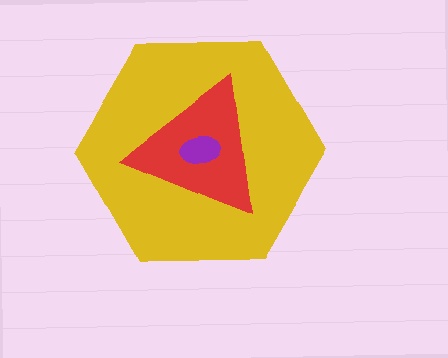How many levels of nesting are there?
3.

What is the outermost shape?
The yellow hexagon.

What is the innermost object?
The purple ellipse.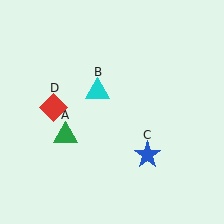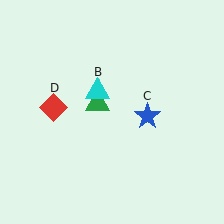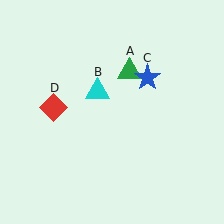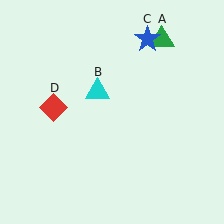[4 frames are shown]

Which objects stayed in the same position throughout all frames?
Cyan triangle (object B) and red diamond (object D) remained stationary.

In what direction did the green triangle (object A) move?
The green triangle (object A) moved up and to the right.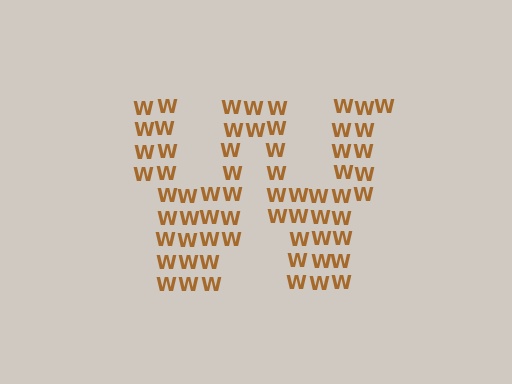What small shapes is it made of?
It is made of small letter W's.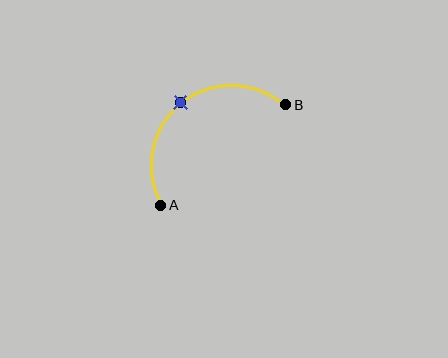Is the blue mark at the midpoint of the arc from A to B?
Yes. The blue mark lies on the arc at equal arc-length from both A and B — it is the arc midpoint.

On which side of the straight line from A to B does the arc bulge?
The arc bulges above and to the left of the straight line connecting A and B.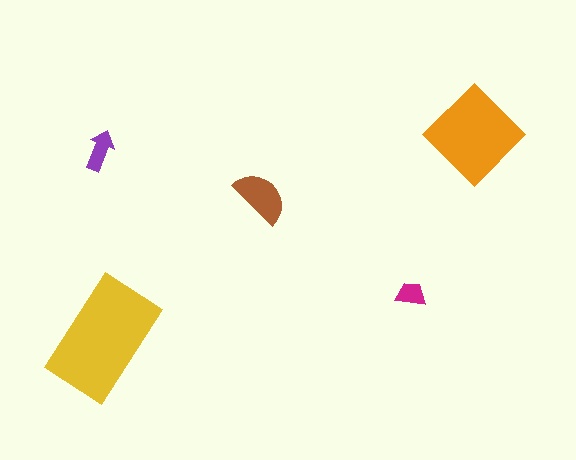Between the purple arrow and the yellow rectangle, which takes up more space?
The yellow rectangle.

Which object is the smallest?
The magenta trapezoid.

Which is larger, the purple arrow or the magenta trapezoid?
The purple arrow.